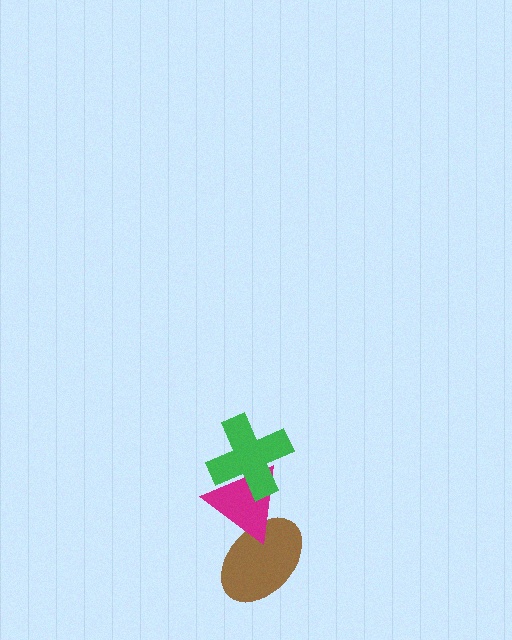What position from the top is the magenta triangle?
The magenta triangle is 2nd from the top.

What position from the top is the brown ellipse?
The brown ellipse is 3rd from the top.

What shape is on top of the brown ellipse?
The magenta triangle is on top of the brown ellipse.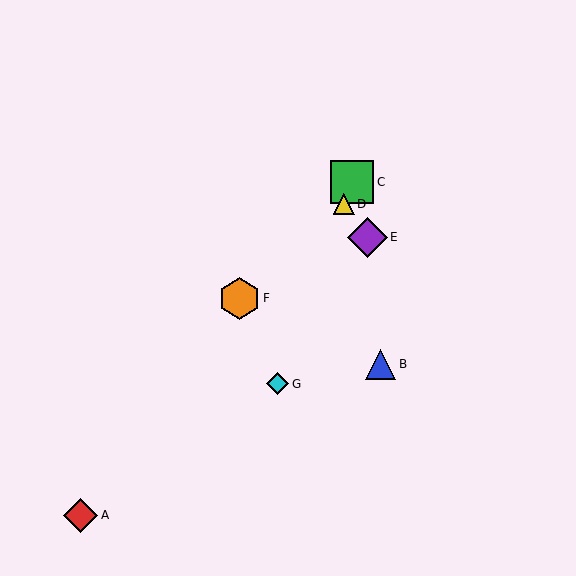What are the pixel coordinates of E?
Object E is at (367, 237).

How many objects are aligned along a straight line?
3 objects (C, D, G) are aligned along a straight line.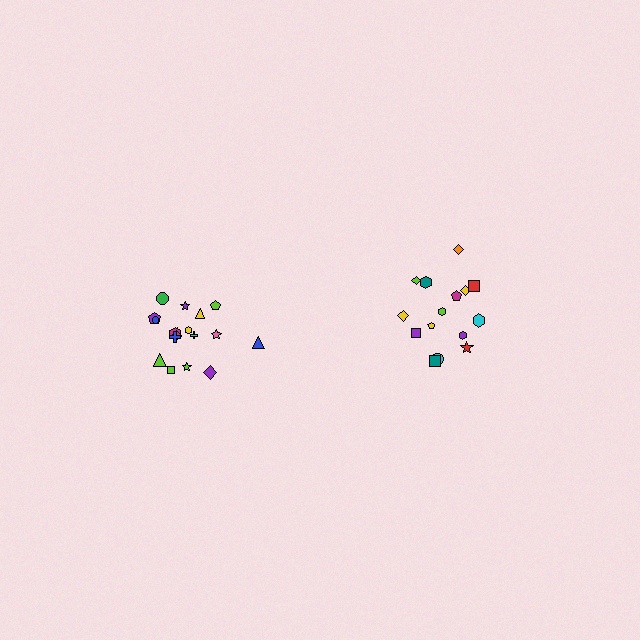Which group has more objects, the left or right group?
The left group.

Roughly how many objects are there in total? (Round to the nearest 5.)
Roughly 35 objects in total.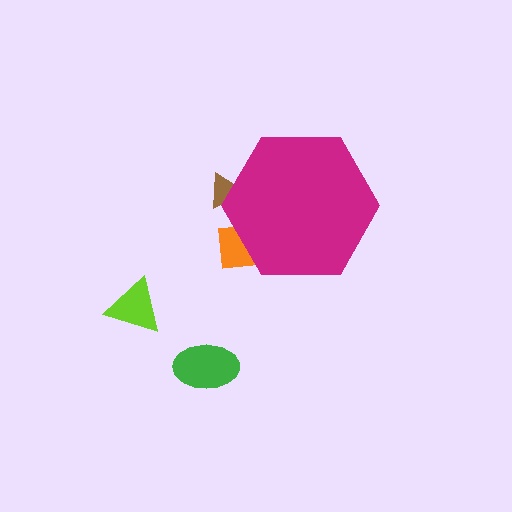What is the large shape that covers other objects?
A magenta hexagon.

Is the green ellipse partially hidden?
No, the green ellipse is fully visible.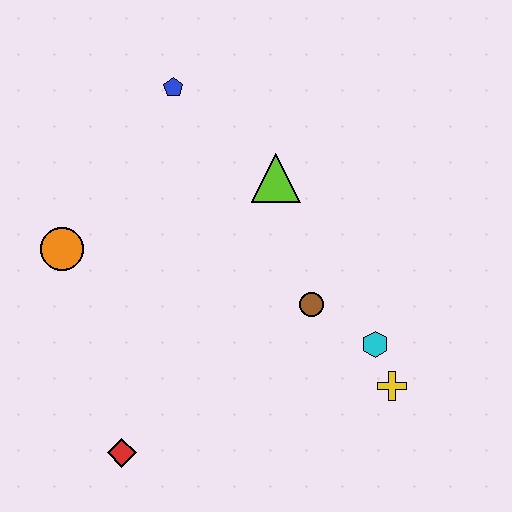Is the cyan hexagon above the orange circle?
No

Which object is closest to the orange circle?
The blue pentagon is closest to the orange circle.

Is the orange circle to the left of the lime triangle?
Yes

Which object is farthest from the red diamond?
The blue pentagon is farthest from the red diamond.